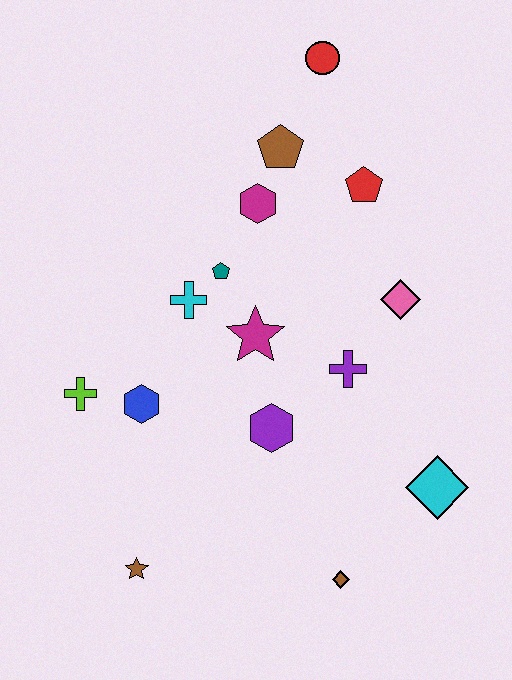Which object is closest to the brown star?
The blue hexagon is closest to the brown star.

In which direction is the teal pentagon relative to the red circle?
The teal pentagon is below the red circle.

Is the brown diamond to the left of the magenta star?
No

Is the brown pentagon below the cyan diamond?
No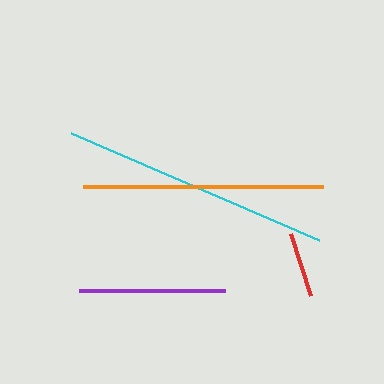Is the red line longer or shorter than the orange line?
The orange line is longer than the red line.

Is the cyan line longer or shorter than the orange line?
The cyan line is longer than the orange line.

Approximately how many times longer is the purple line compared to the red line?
The purple line is approximately 2.2 times the length of the red line.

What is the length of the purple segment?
The purple segment is approximately 145 pixels long.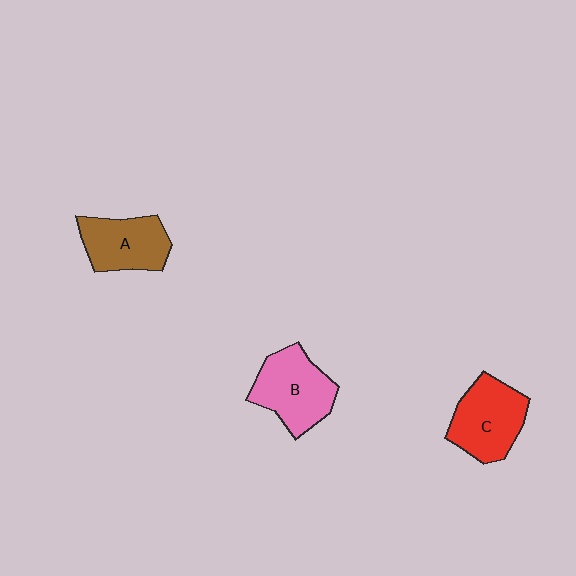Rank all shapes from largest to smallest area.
From largest to smallest: B (pink), C (red), A (brown).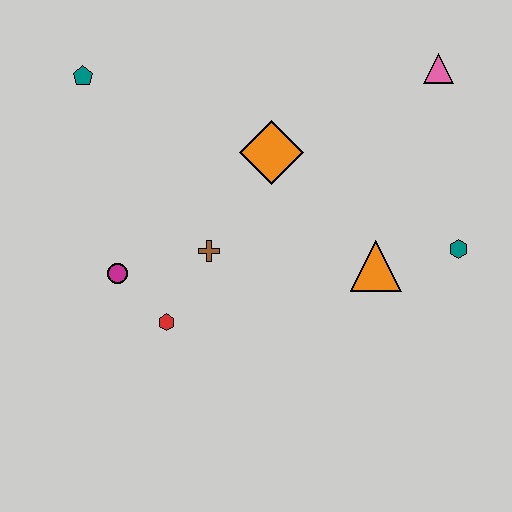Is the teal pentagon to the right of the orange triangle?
No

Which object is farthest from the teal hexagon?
The teal pentagon is farthest from the teal hexagon.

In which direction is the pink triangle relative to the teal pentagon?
The pink triangle is to the right of the teal pentagon.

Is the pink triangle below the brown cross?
No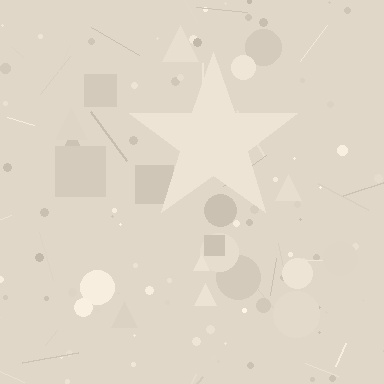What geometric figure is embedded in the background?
A star is embedded in the background.